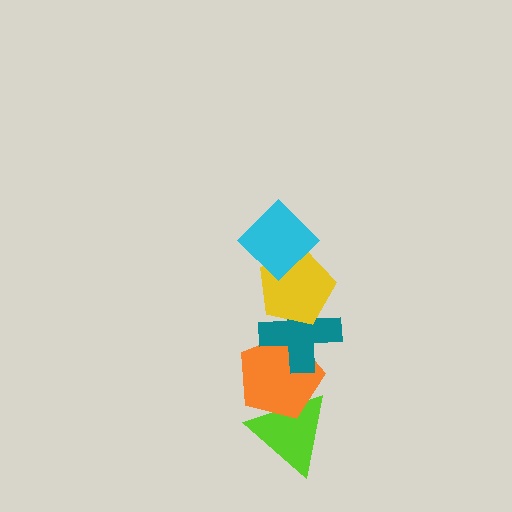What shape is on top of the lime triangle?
The orange pentagon is on top of the lime triangle.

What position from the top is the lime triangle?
The lime triangle is 5th from the top.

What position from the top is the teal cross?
The teal cross is 3rd from the top.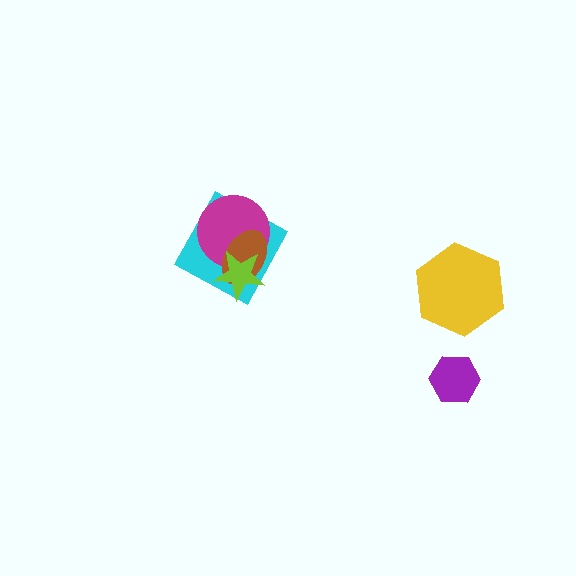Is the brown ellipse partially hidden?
Yes, it is partially covered by another shape.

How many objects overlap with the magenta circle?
3 objects overlap with the magenta circle.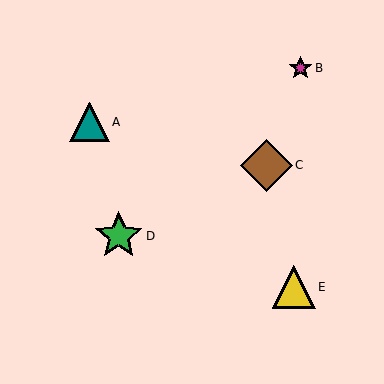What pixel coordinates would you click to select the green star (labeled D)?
Click at (119, 236) to select the green star D.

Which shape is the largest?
The brown diamond (labeled C) is the largest.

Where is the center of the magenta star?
The center of the magenta star is at (301, 68).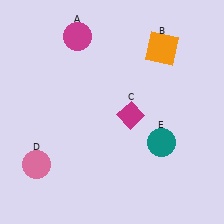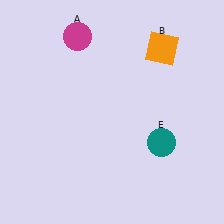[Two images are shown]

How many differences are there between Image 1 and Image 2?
There are 2 differences between the two images.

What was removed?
The pink circle (D), the magenta diamond (C) were removed in Image 2.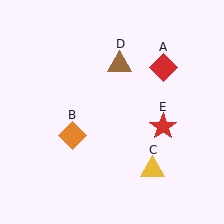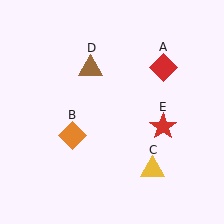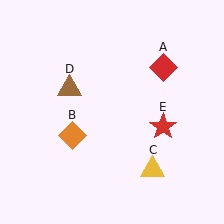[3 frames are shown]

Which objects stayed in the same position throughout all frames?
Red diamond (object A) and orange diamond (object B) and yellow triangle (object C) and red star (object E) remained stationary.